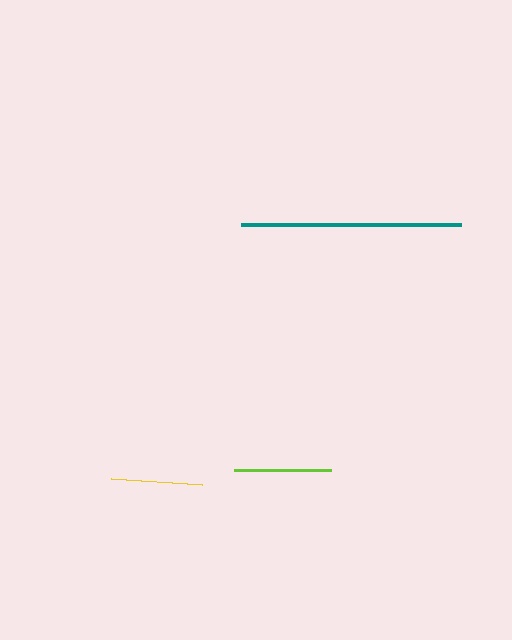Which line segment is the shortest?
The yellow line is the shortest at approximately 91 pixels.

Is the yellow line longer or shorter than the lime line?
The lime line is longer than the yellow line.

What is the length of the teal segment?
The teal segment is approximately 220 pixels long.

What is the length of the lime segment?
The lime segment is approximately 98 pixels long.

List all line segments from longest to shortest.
From longest to shortest: teal, lime, yellow.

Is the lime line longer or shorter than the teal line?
The teal line is longer than the lime line.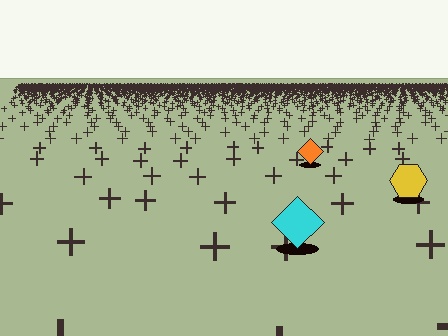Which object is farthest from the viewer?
The orange diamond is farthest from the viewer. It appears smaller and the ground texture around it is denser.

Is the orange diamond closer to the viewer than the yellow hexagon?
No. The yellow hexagon is closer — you can tell from the texture gradient: the ground texture is coarser near it.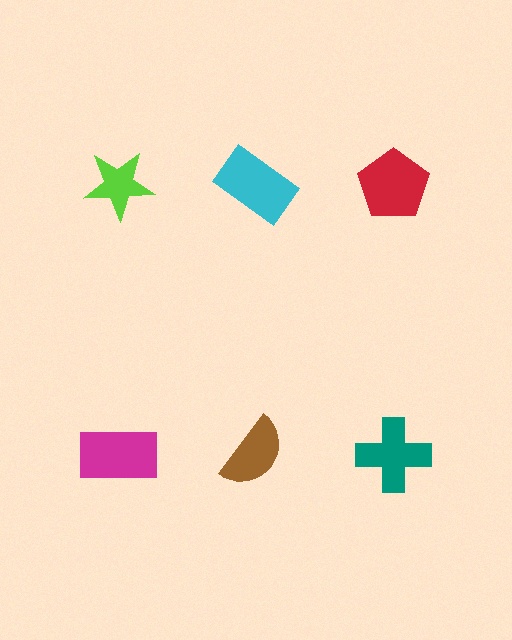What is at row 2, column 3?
A teal cross.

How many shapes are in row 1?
3 shapes.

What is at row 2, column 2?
A brown semicircle.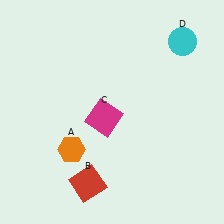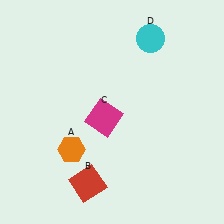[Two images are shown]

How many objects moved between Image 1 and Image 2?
1 object moved between the two images.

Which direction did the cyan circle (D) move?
The cyan circle (D) moved left.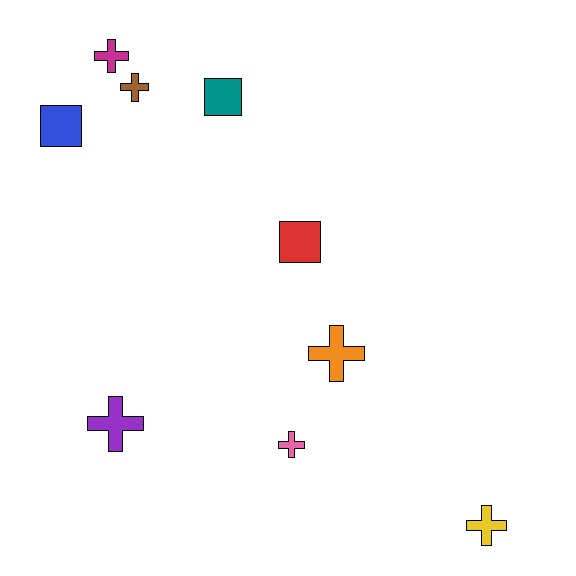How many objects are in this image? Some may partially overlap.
There are 9 objects.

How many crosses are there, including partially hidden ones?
There are 6 crosses.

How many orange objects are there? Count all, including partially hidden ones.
There is 1 orange object.